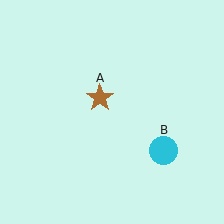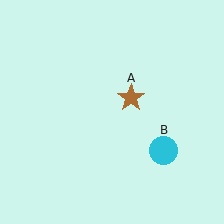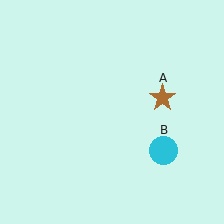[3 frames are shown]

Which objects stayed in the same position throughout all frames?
Cyan circle (object B) remained stationary.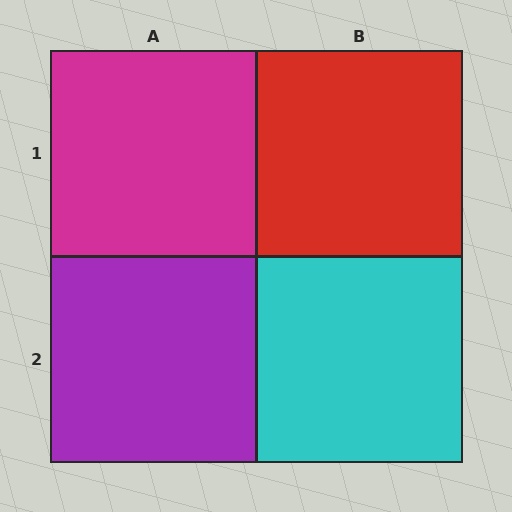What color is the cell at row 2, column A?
Purple.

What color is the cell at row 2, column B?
Cyan.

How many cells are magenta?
1 cell is magenta.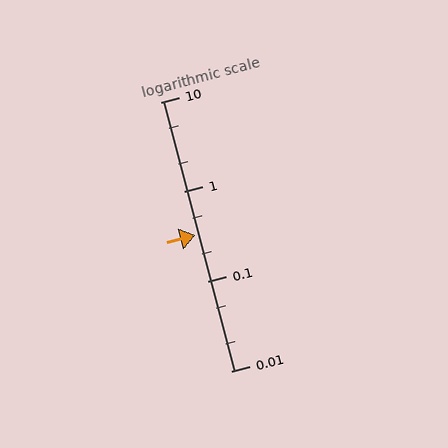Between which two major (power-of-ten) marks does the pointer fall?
The pointer is between 0.1 and 1.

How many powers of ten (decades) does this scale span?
The scale spans 3 decades, from 0.01 to 10.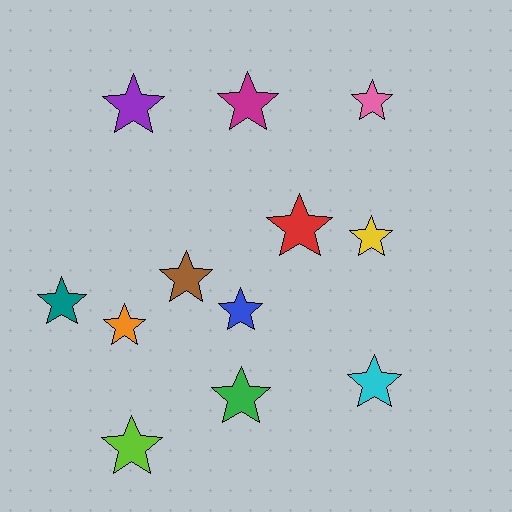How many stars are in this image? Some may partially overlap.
There are 12 stars.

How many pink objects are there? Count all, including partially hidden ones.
There is 1 pink object.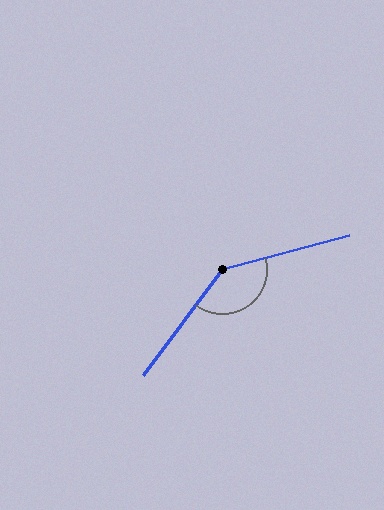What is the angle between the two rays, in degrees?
Approximately 142 degrees.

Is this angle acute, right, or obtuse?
It is obtuse.